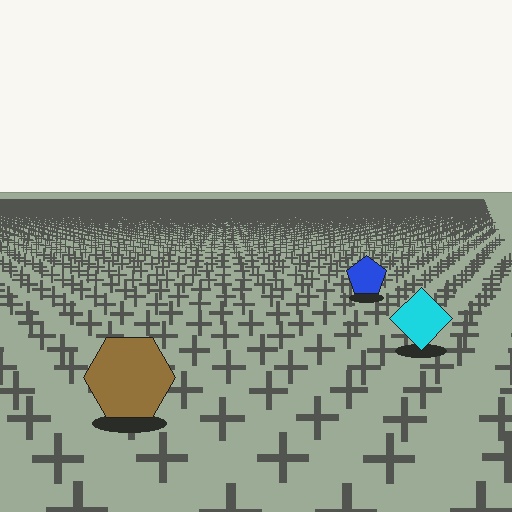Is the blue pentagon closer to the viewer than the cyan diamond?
No. The cyan diamond is closer — you can tell from the texture gradient: the ground texture is coarser near it.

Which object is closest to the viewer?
The brown hexagon is closest. The texture marks near it are larger and more spread out.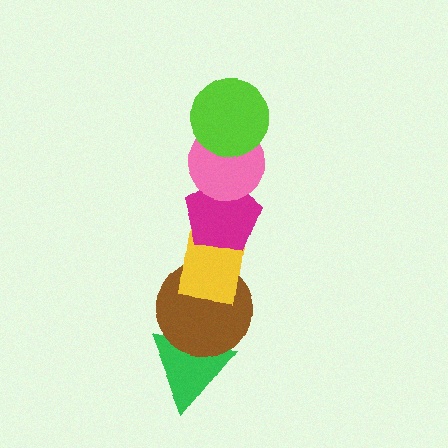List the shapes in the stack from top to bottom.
From top to bottom: the lime circle, the pink circle, the magenta pentagon, the yellow rectangle, the brown circle, the green triangle.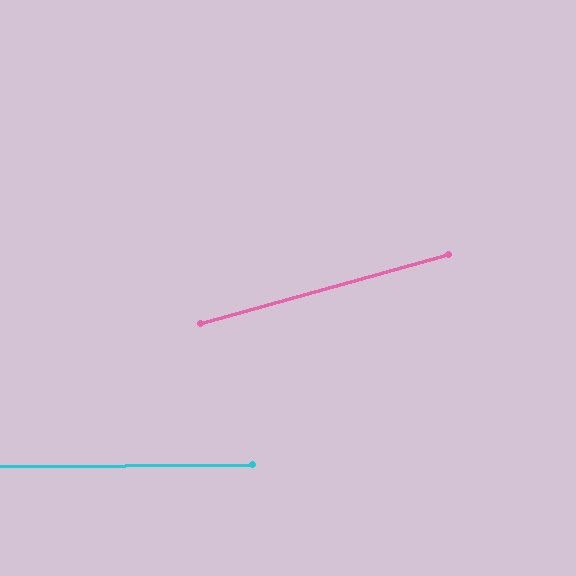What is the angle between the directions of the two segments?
Approximately 15 degrees.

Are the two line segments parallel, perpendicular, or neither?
Neither parallel nor perpendicular — they differ by about 15°.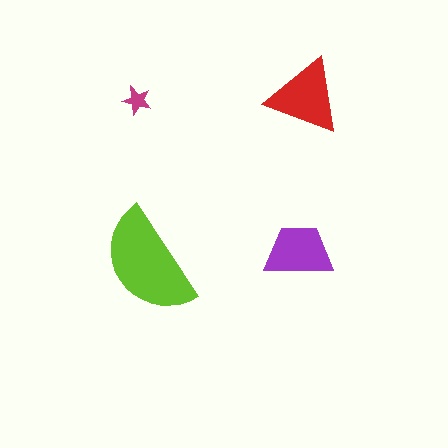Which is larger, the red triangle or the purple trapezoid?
The red triangle.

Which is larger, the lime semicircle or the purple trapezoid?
The lime semicircle.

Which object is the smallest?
The magenta star.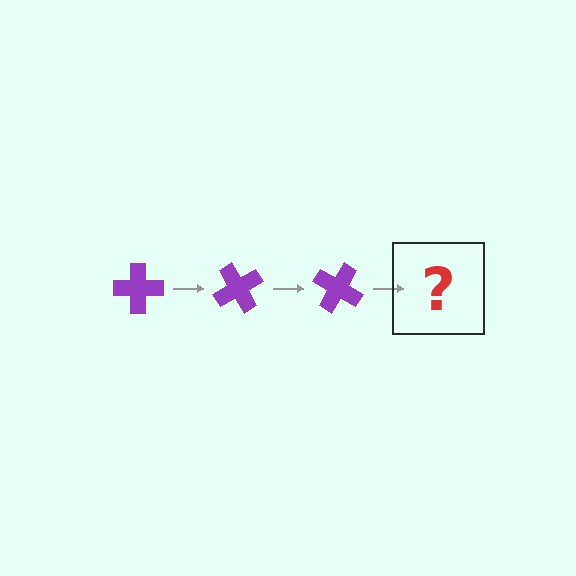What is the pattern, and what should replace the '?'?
The pattern is that the cross rotates 60 degrees each step. The '?' should be a purple cross rotated 180 degrees.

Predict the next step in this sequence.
The next step is a purple cross rotated 180 degrees.